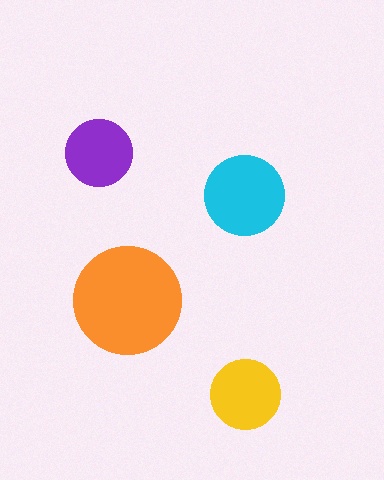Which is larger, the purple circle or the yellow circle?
The yellow one.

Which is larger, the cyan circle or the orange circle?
The orange one.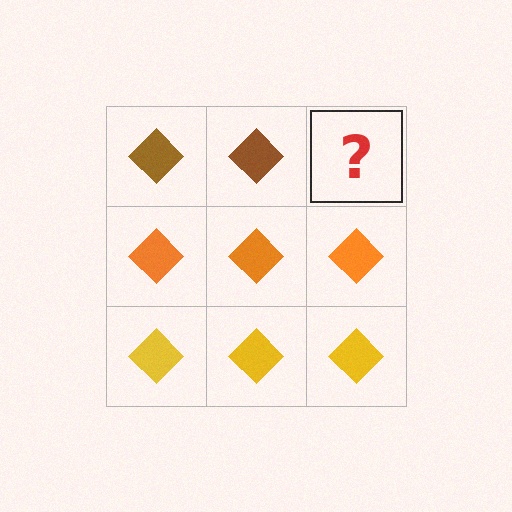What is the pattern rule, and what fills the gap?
The rule is that each row has a consistent color. The gap should be filled with a brown diamond.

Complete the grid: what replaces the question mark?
The question mark should be replaced with a brown diamond.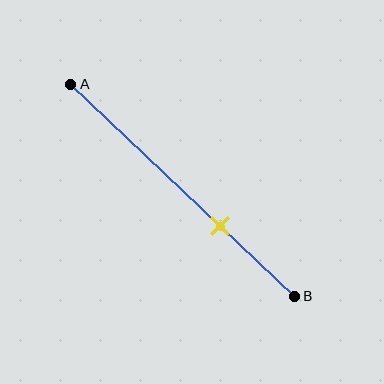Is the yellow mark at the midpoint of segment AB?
No, the mark is at about 65% from A, not at the 50% midpoint.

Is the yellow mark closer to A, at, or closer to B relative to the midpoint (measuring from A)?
The yellow mark is closer to point B than the midpoint of segment AB.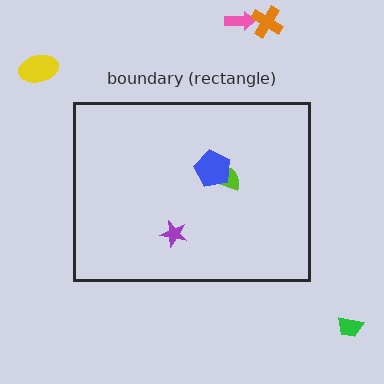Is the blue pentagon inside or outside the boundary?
Inside.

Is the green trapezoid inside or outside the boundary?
Outside.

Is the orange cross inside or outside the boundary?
Outside.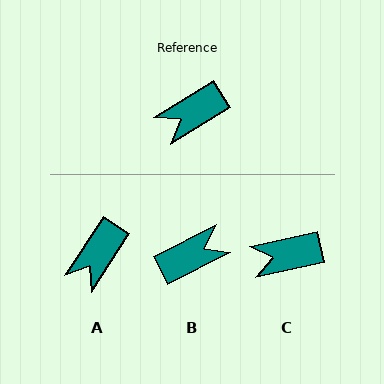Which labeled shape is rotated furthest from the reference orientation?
B, about 175 degrees away.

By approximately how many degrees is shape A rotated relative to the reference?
Approximately 24 degrees counter-clockwise.